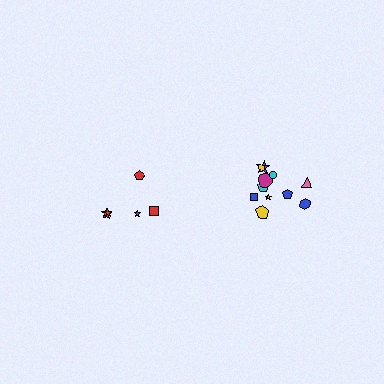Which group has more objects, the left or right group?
The right group.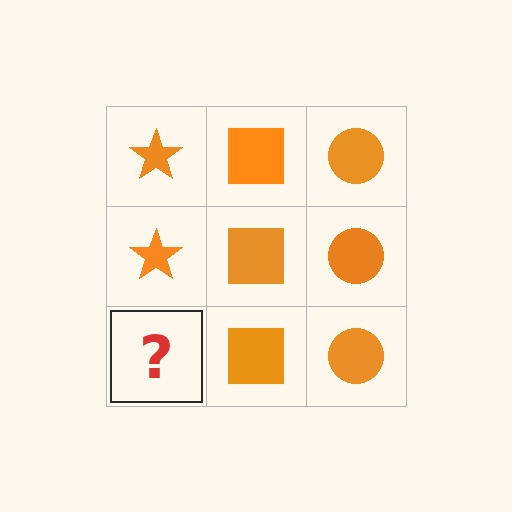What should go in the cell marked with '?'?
The missing cell should contain an orange star.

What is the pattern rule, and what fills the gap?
The rule is that each column has a consistent shape. The gap should be filled with an orange star.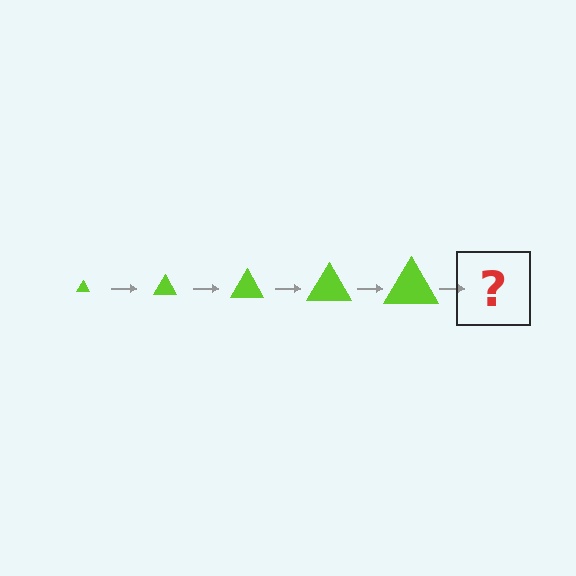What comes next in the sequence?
The next element should be a lime triangle, larger than the previous one.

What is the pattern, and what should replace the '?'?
The pattern is that the triangle gets progressively larger each step. The '?' should be a lime triangle, larger than the previous one.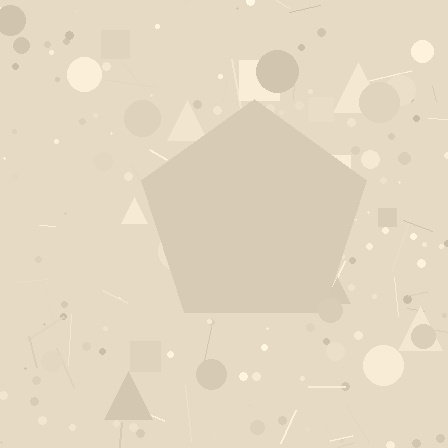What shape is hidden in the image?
A pentagon is hidden in the image.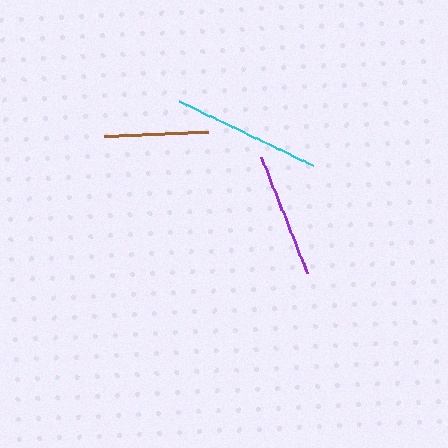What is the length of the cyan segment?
The cyan segment is approximately 148 pixels long.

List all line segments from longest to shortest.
From longest to shortest: cyan, purple, brown.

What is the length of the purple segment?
The purple segment is approximately 125 pixels long.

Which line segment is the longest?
The cyan line is the longest at approximately 148 pixels.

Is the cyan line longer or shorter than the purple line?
The cyan line is longer than the purple line.